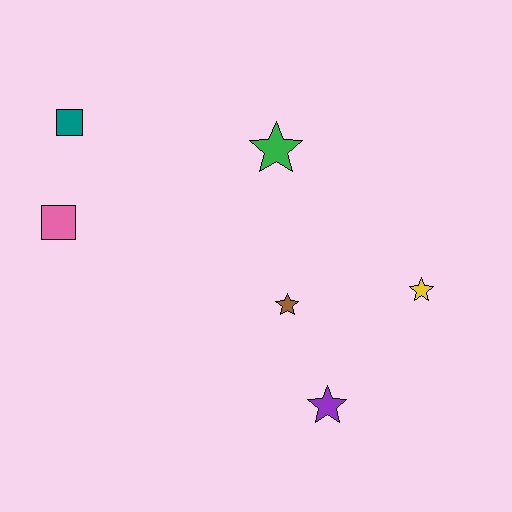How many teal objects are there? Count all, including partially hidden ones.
There is 1 teal object.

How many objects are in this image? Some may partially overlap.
There are 6 objects.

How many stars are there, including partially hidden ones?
There are 4 stars.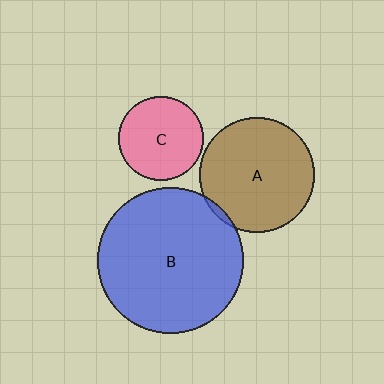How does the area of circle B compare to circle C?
Approximately 3.0 times.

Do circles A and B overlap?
Yes.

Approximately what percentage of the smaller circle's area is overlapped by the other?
Approximately 5%.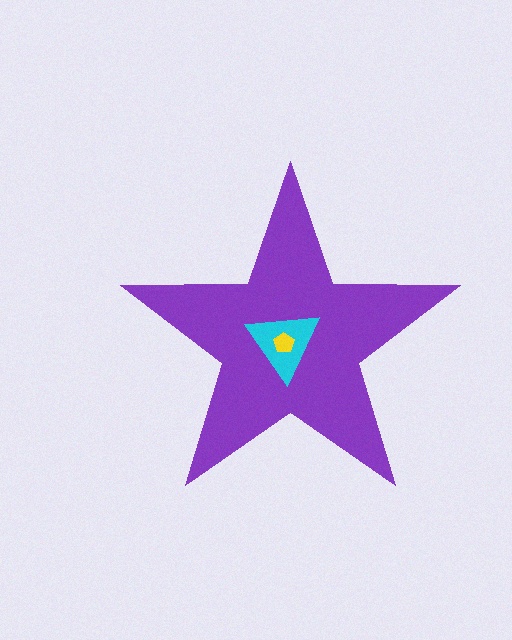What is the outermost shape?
The purple star.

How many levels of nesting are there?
3.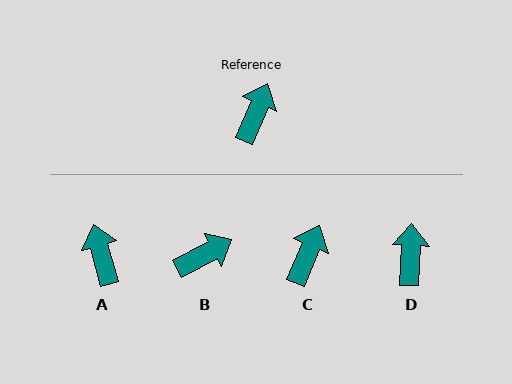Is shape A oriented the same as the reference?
No, it is off by about 38 degrees.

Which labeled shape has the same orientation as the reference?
C.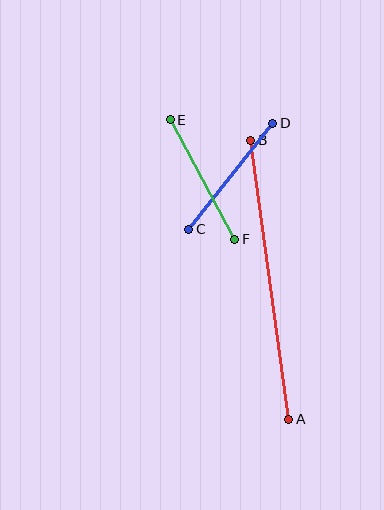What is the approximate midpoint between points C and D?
The midpoint is at approximately (231, 176) pixels.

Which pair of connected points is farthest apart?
Points A and B are farthest apart.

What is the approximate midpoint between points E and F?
The midpoint is at approximately (203, 179) pixels.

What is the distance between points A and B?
The distance is approximately 282 pixels.